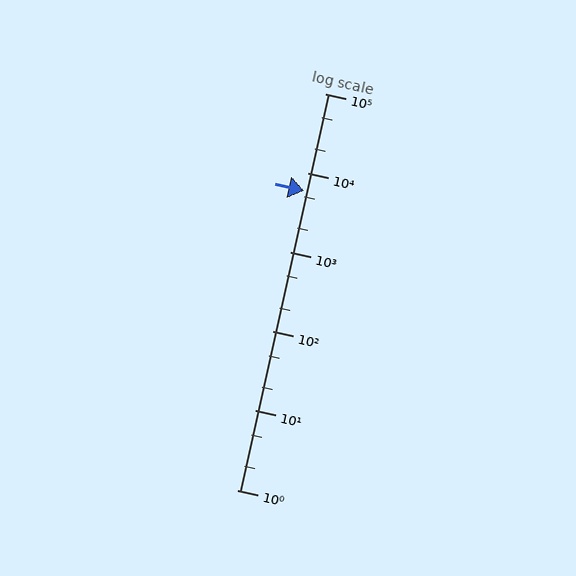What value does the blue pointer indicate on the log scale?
The pointer indicates approximately 6000.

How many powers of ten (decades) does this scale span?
The scale spans 5 decades, from 1 to 100000.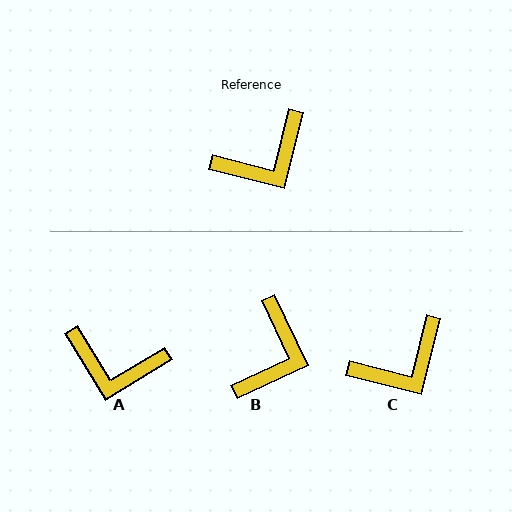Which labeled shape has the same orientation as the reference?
C.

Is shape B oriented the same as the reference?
No, it is off by about 39 degrees.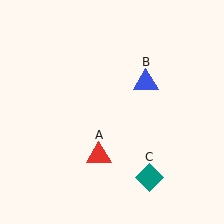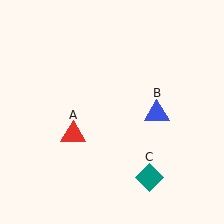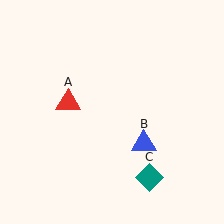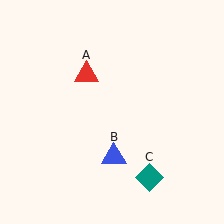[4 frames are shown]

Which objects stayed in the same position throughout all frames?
Teal diamond (object C) remained stationary.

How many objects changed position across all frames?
2 objects changed position: red triangle (object A), blue triangle (object B).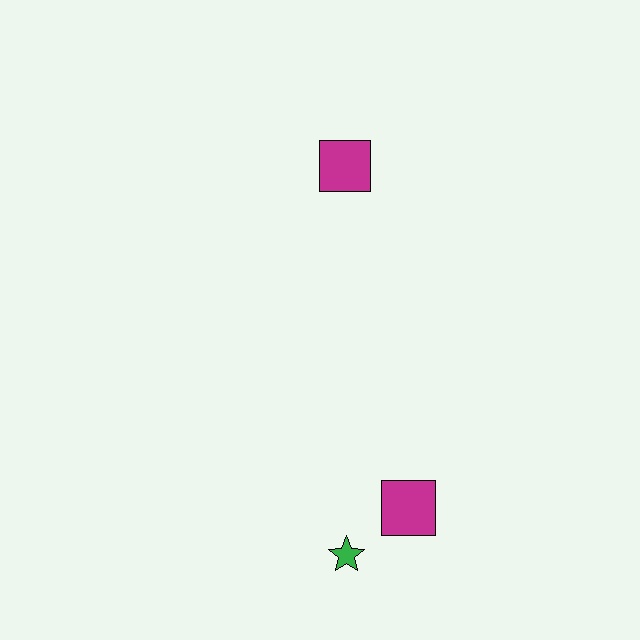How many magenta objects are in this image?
There are 2 magenta objects.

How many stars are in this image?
There is 1 star.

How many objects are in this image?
There are 3 objects.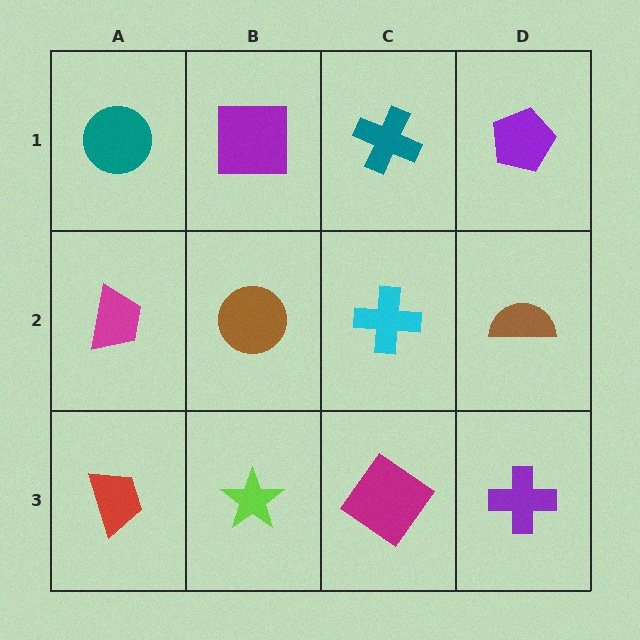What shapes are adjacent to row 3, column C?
A cyan cross (row 2, column C), a lime star (row 3, column B), a purple cross (row 3, column D).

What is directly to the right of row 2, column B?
A cyan cross.